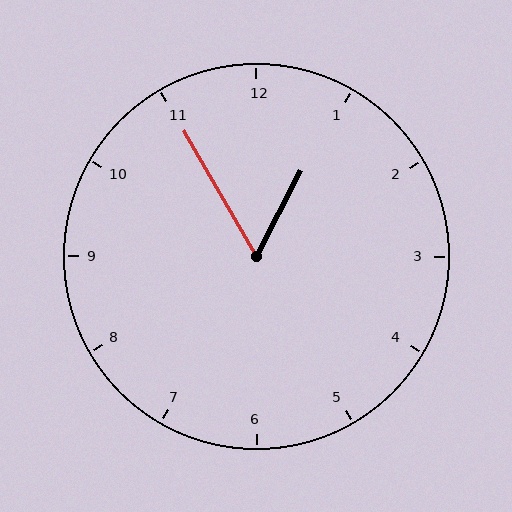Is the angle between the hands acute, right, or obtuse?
It is acute.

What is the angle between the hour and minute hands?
Approximately 58 degrees.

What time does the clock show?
12:55.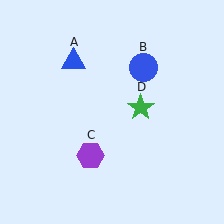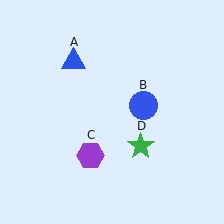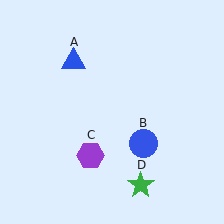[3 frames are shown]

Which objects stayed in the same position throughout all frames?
Blue triangle (object A) and purple hexagon (object C) remained stationary.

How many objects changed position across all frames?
2 objects changed position: blue circle (object B), green star (object D).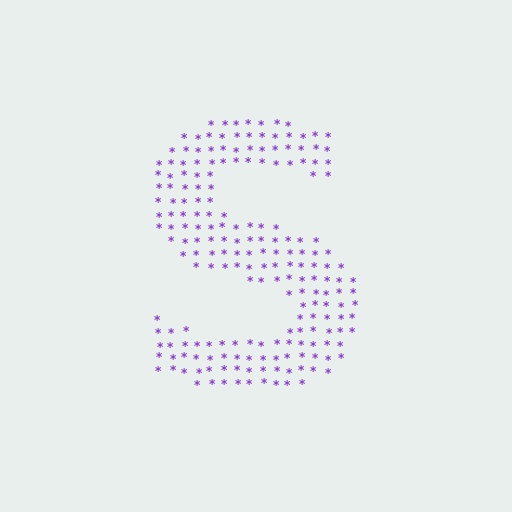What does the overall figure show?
The overall figure shows the letter S.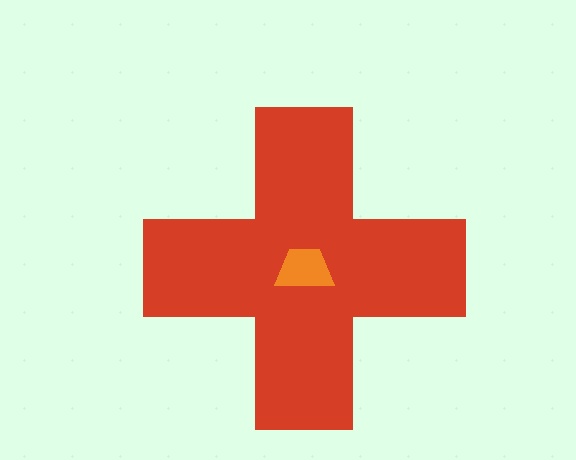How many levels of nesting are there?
2.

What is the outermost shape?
The red cross.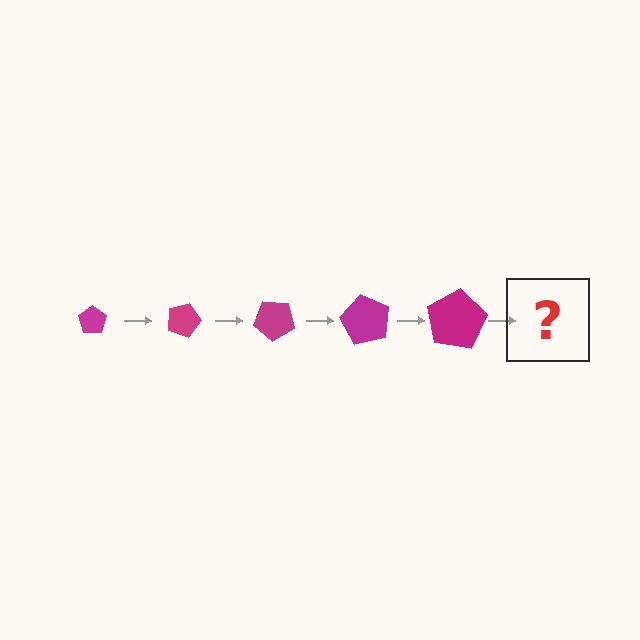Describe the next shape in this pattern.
It should be a pentagon, larger than the previous one and rotated 100 degrees from the start.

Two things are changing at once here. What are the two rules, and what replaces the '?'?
The two rules are that the pentagon grows larger each step and it rotates 20 degrees each step. The '?' should be a pentagon, larger than the previous one and rotated 100 degrees from the start.